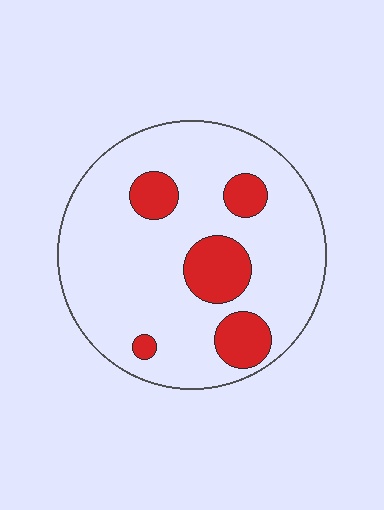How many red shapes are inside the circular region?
5.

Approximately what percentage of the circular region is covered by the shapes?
Approximately 20%.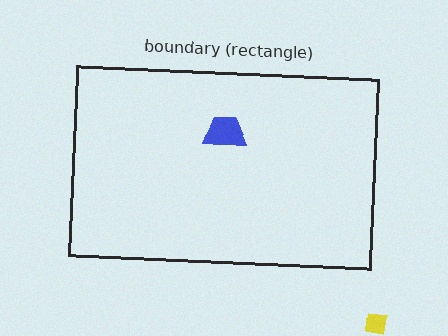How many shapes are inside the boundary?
1 inside, 1 outside.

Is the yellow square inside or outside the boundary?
Outside.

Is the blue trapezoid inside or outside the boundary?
Inside.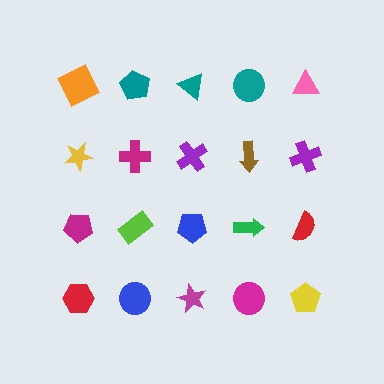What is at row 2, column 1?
A yellow star.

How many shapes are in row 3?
5 shapes.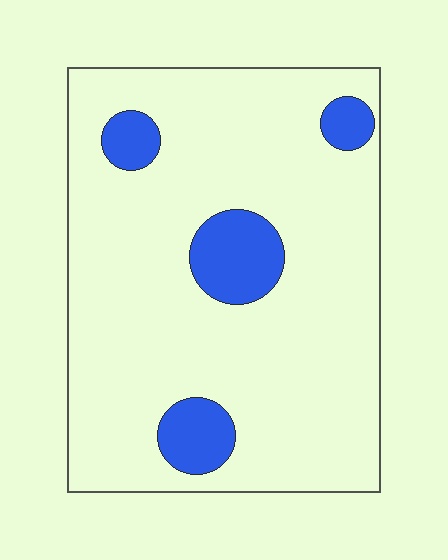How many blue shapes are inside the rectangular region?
4.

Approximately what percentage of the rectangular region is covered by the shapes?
Approximately 15%.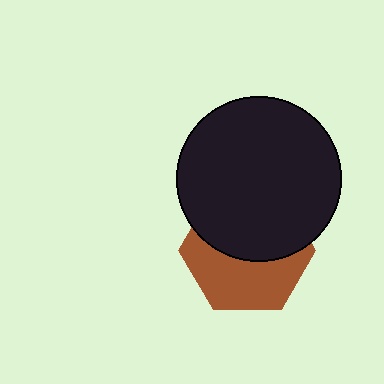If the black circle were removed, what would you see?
You would see the complete brown hexagon.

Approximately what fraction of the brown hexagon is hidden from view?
Roughly 52% of the brown hexagon is hidden behind the black circle.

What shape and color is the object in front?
The object in front is a black circle.